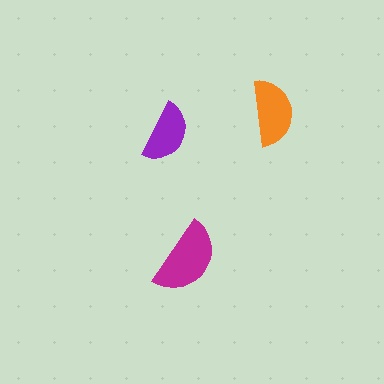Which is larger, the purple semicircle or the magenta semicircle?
The magenta one.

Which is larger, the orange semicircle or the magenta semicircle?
The magenta one.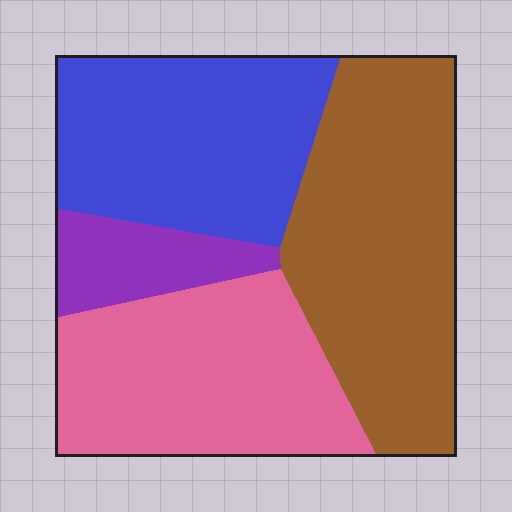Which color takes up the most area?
Brown, at roughly 35%.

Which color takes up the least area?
Purple, at roughly 10%.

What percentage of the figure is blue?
Blue covers around 30% of the figure.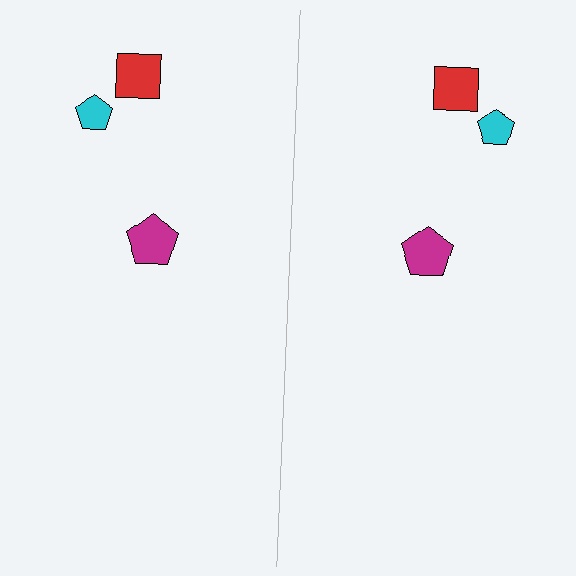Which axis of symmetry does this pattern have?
The pattern has a vertical axis of symmetry running through the center of the image.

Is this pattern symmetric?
Yes, this pattern has bilateral (reflection) symmetry.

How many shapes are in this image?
There are 6 shapes in this image.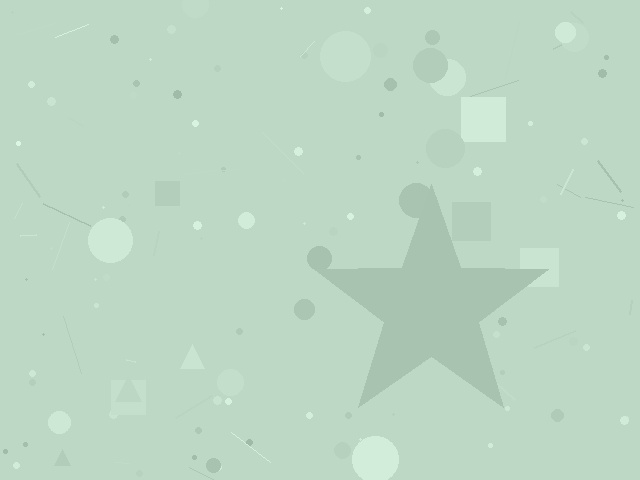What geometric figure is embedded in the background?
A star is embedded in the background.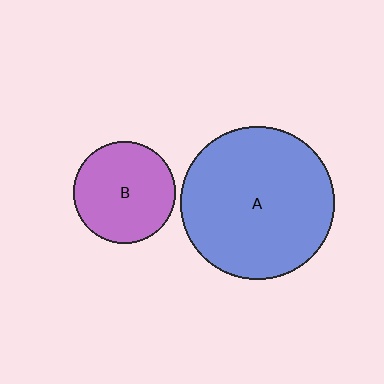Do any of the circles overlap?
No, none of the circles overlap.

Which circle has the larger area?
Circle A (blue).